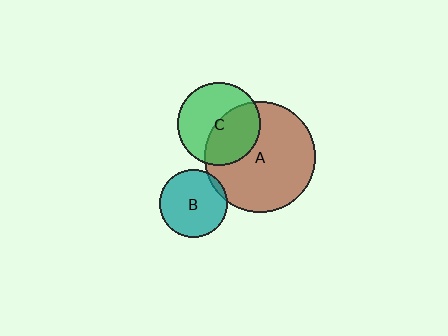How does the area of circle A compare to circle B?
Approximately 2.7 times.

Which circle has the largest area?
Circle A (brown).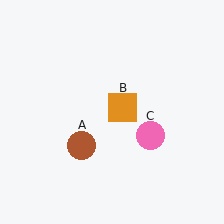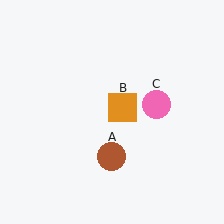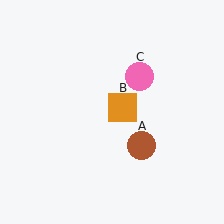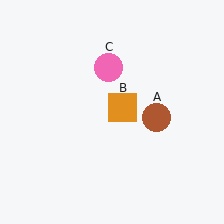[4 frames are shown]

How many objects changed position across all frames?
2 objects changed position: brown circle (object A), pink circle (object C).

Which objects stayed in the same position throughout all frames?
Orange square (object B) remained stationary.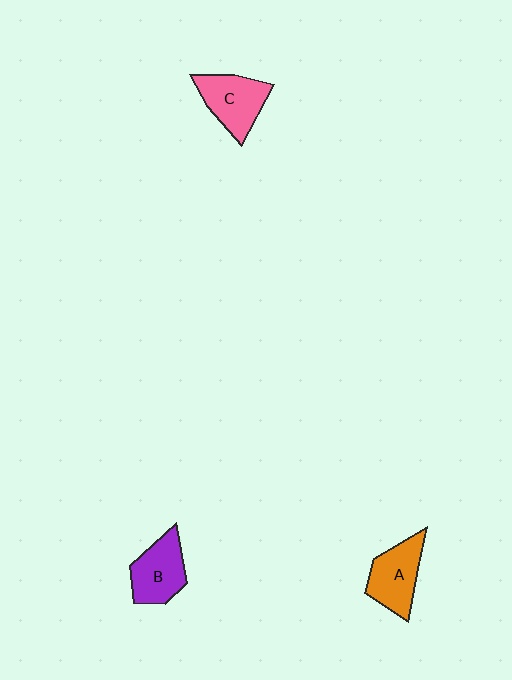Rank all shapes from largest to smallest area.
From largest to smallest: C (pink), A (orange), B (purple).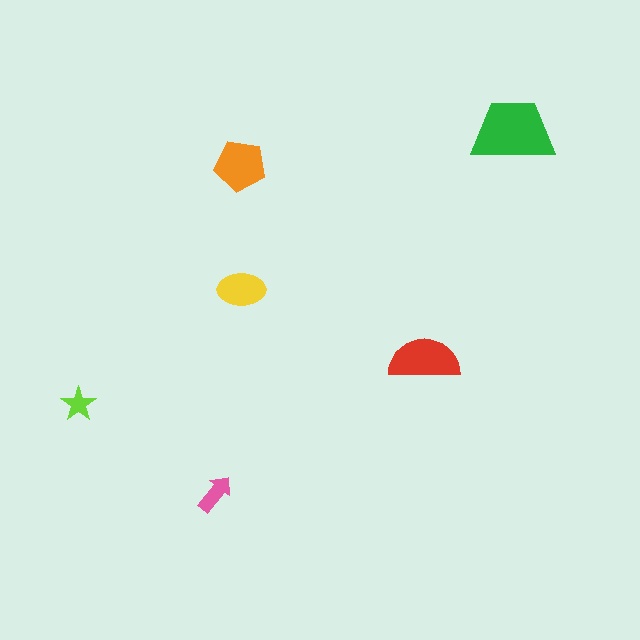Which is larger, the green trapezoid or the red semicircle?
The green trapezoid.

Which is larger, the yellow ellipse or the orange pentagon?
The orange pentagon.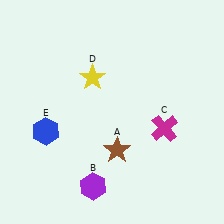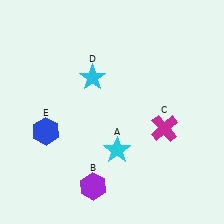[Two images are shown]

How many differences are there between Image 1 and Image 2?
There are 2 differences between the two images.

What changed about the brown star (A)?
In Image 1, A is brown. In Image 2, it changed to cyan.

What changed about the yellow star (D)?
In Image 1, D is yellow. In Image 2, it changed to cyan.